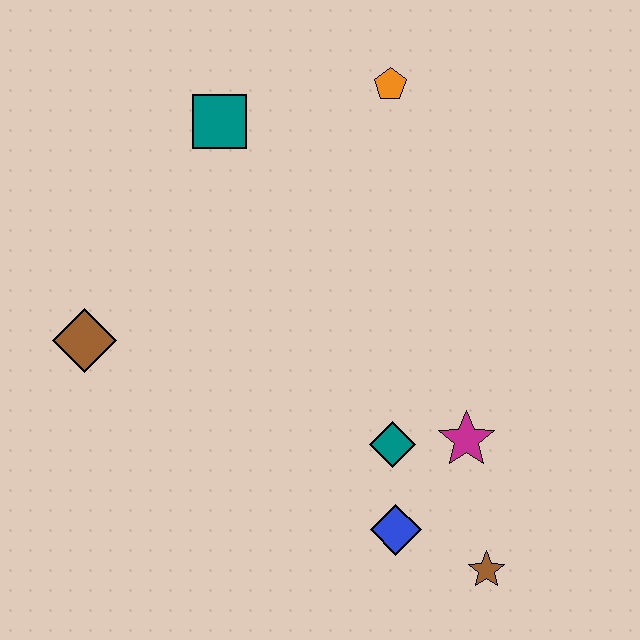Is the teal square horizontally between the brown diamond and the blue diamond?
Yes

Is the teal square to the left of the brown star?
Yes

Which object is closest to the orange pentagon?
The teal square is closest to the orange pentagon.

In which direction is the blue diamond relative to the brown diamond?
The blue diamond is to the right of the brown diamond.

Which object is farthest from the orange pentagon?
The brown star is farthest from the orange pentagon.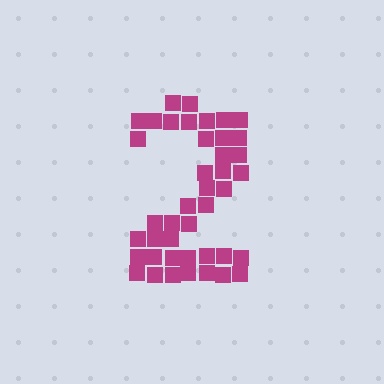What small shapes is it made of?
It is made of small squares.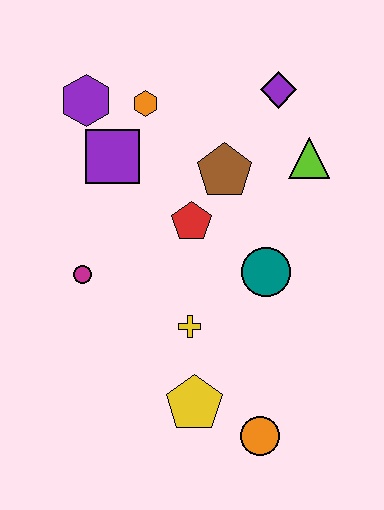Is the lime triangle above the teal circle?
Yes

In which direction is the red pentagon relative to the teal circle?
The red pentagon is to the left of the teal circle.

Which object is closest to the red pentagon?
The brown pentagon is closest to the red pentagon.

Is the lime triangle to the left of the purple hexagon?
No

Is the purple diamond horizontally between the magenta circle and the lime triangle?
Yes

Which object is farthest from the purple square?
The orange circle is farthest from the purple square.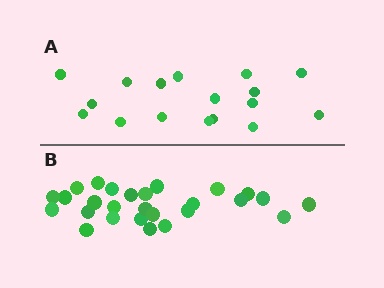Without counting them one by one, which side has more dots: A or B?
Region B (the bottom region) has more dots.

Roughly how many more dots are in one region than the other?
Region B has roughly 10 or so more dots than region A.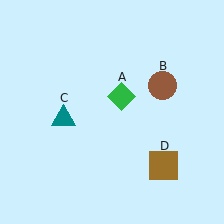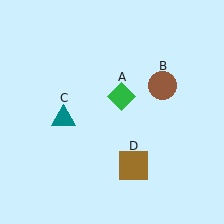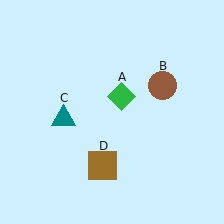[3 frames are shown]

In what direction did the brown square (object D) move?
The brown square (object D) moved left.